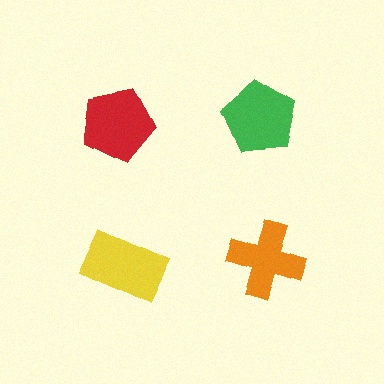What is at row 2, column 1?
A yellow rectangle.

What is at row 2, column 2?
An orange cross.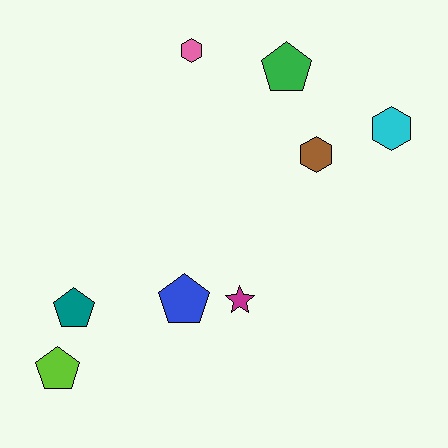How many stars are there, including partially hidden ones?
There is 1 star.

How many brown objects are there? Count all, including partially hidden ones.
There is 1 brown object.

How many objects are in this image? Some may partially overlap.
There are 8 objects.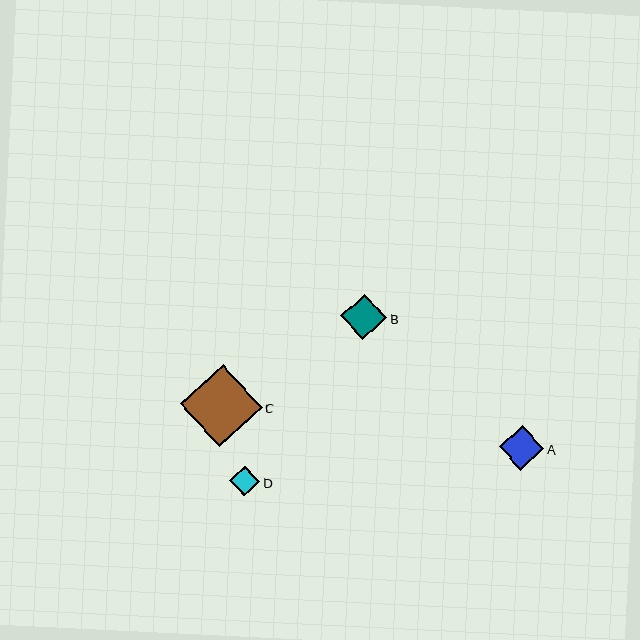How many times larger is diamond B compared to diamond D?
Diamond B is approximately 1.5 times the size of diamond D.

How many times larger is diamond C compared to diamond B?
Diamond C is approximately 1.8 times the size of diamond B.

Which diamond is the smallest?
Diamond D is the smallest with a size of approximately 30 pixels.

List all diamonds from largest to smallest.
From largest to smallest: C, B, A, D.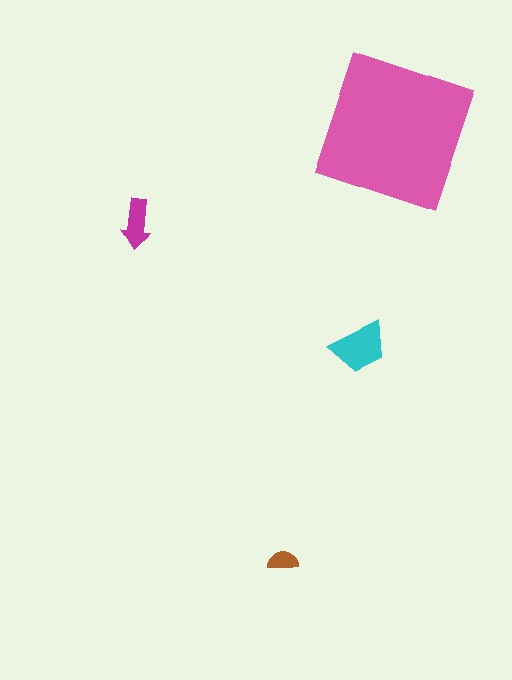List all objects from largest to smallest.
The pink square, the cyan trapezoid, the magenta arrow, the brown semicircle.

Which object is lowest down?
The brown semicircle is bottommost.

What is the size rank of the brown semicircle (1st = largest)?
4th.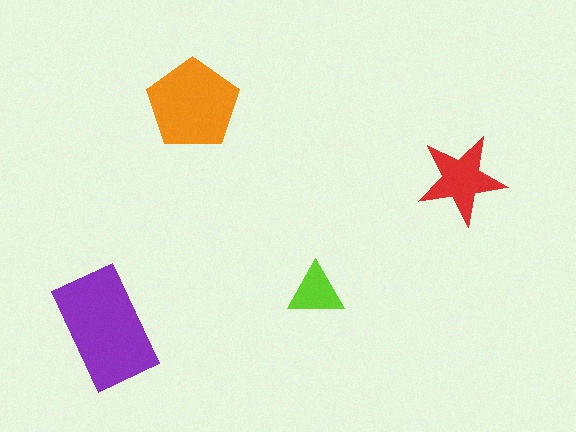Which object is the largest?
The purple rectangle.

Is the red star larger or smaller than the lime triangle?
Larger.